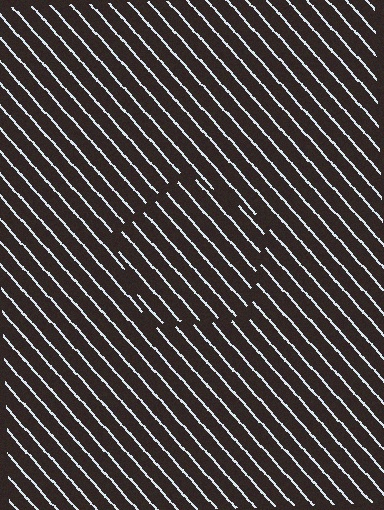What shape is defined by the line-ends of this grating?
An illusory pentagon. The interior of the shape contains the same grating, shifted by half a period — the contour is defined by the phase discontinuity where line-ends from the inner and outer gratings abut.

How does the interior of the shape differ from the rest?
The interior of the shape contains the same grating, shifted by half a period — the contour is defined by the phase discontinuity where line-ends from the inner and outer gratings abut.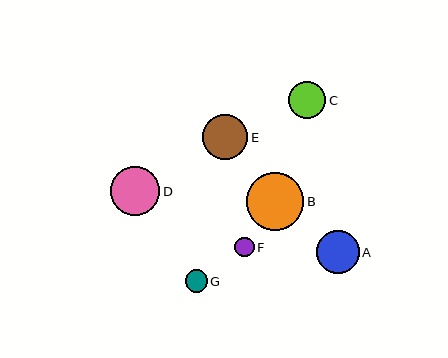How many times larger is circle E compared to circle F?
Circle E is approximately 2.3 times the size of circle F.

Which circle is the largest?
Circle B is the largest with a size of approximately 58 pixels.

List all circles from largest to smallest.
From largest to smallest: B, D, E, A, C, G, F.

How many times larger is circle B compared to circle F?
Circle B is approximately 3.0 times the size of circle F.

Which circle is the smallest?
Circle F is the smallest with a size of approximately 19 pixels.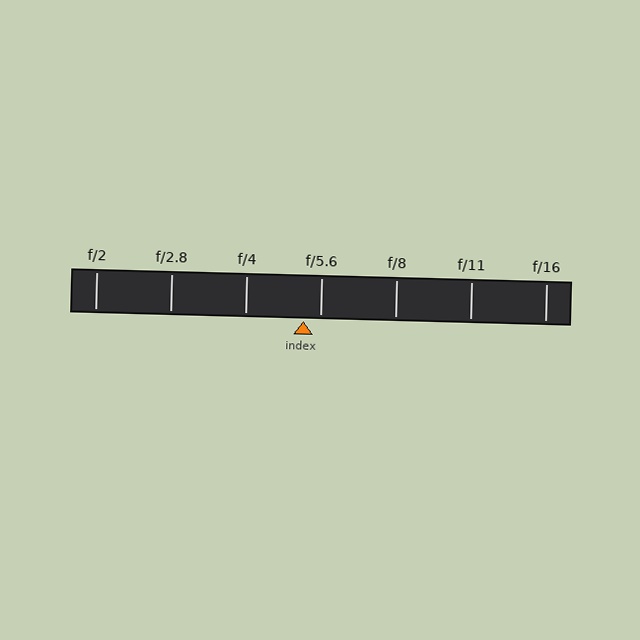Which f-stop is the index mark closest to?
The index mark is closest to f/5.6.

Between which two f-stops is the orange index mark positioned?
The index mark is between f/4 and f/5.6.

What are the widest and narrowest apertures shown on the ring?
The widest aperture shown is f/2 and the narrowest is f/16.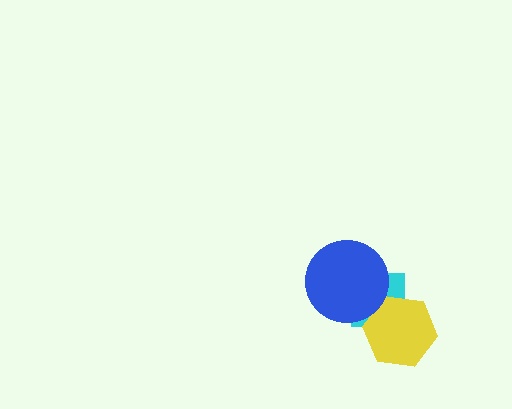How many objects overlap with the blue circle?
1 object overlaps with the blue circle.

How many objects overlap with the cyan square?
2 objects overlap with the cyan square.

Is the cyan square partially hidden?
Yes, it is partially covered by another shape.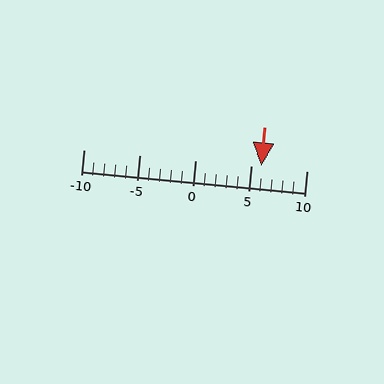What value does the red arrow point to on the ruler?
The red arrow points to approximately 6.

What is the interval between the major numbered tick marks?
The major tick marks are spaced 5 units apart.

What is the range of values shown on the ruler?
The ruler shows values from -10 to 10.